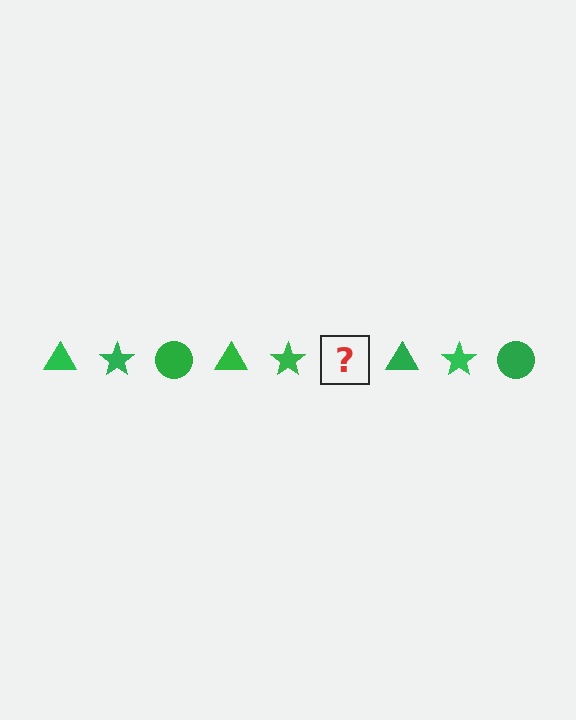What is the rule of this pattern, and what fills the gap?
The rule is that the pattern cycles through triangle, star, circle shapes in green. The gap should be filled with a green circle.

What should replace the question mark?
The question mark should be replaced with a green circle.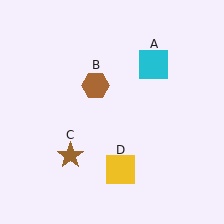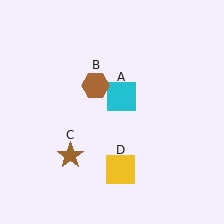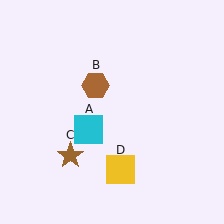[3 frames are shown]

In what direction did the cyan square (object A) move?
The cyan square (object A) moved down and to the left.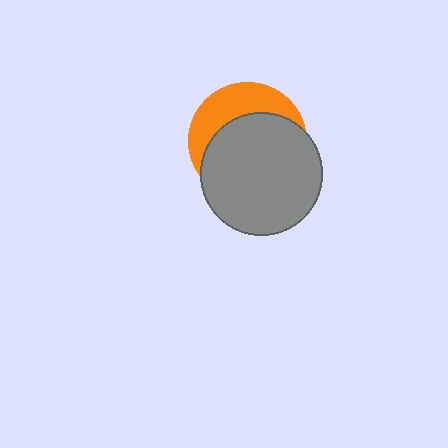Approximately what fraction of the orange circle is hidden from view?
Roughly 65% of the orange circle is hidden behind the gray circle.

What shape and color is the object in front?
The object in front is a gray circle.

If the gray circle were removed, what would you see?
You would see the complete orange circle.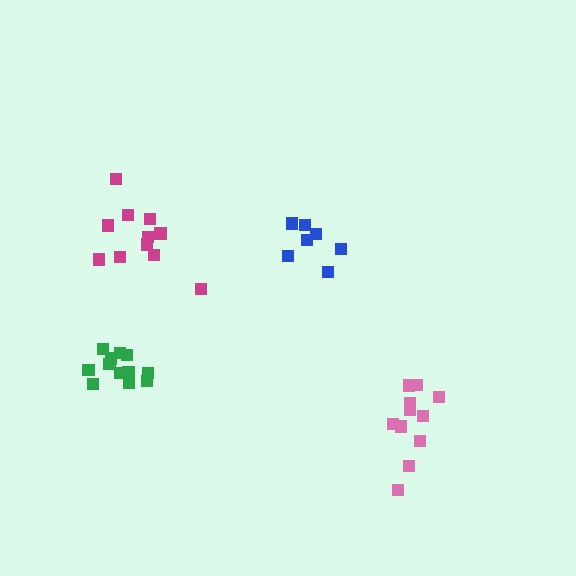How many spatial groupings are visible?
There are 4 spatial groupings.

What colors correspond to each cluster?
The clusters are colored: blue, magenta, pink, green.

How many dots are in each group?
Group 1: 7 dots, Group 2: 11 dots, Group 3: 11 dots, Group 4: 12 dots (41 total).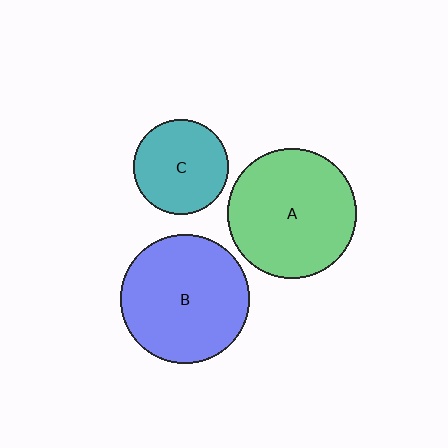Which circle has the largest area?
Circle A (green).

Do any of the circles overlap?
No, none of the circles overlap.